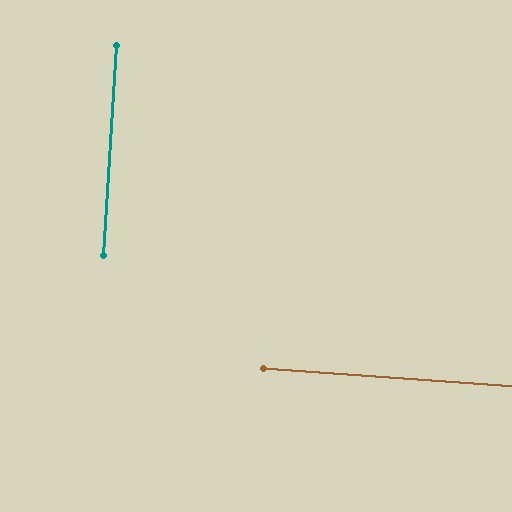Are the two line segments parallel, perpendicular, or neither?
Perpendicular — they meet at approximately 89°.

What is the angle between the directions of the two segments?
Approximately 89 degrees.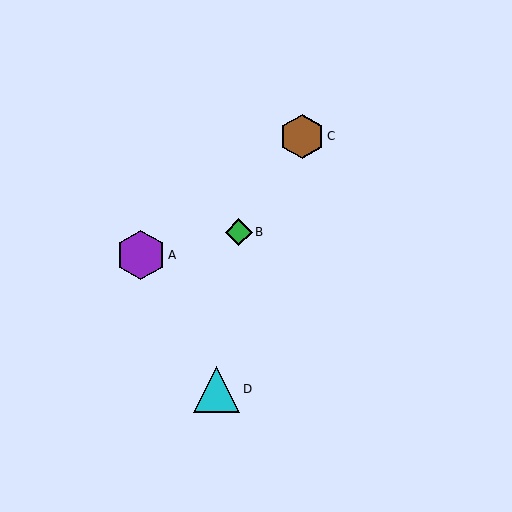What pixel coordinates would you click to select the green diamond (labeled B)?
Click at (239, 232) to select the green diamond B.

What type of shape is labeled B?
Shape B is a green diamond.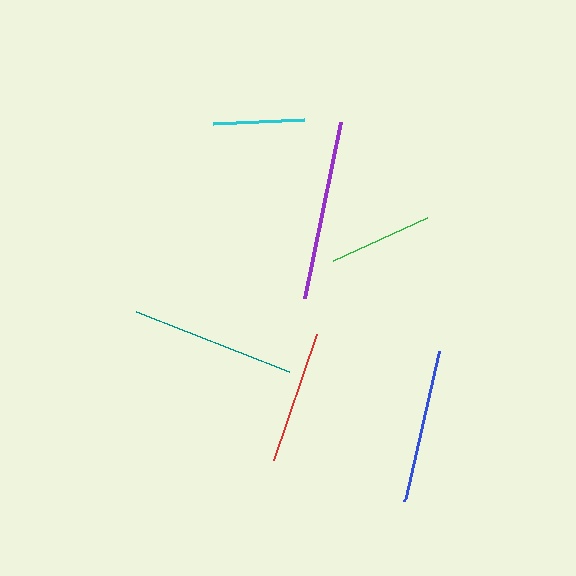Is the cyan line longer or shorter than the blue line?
The blue line is longer than the cyan line.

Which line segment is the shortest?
The cyan line is the shortest at approximately 91 pixels.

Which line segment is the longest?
The purple line is the longest at approximately 179 pixels.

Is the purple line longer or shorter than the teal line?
The purple line is longer than the teal line.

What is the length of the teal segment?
The teal segment is approximately 164 pixels long.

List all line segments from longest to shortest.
From longest to shortest: purple, teal, blue, red, green, cyan.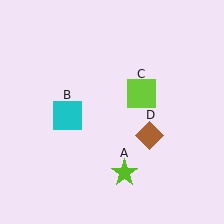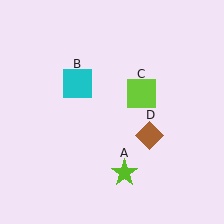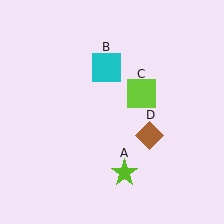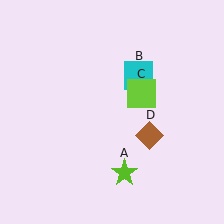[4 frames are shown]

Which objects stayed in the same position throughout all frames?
Lime star (object A) and lime square (object C) and brown diamond (object D) remained stationary.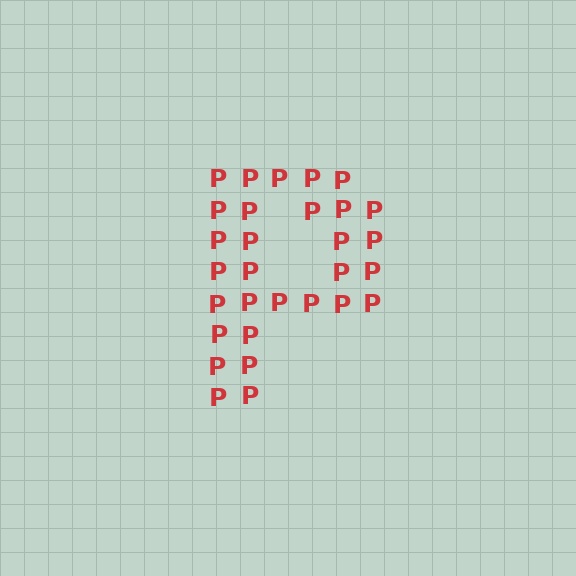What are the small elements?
The small elements are letter P's.